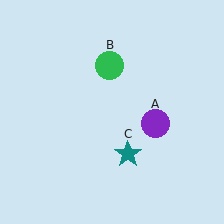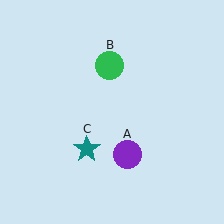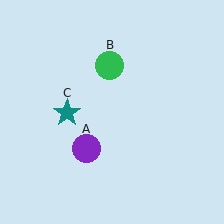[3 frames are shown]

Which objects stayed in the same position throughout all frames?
Green circle (object B) remained stationary.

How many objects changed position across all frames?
2 objects changed position: purple circle (object A), teal star (object C).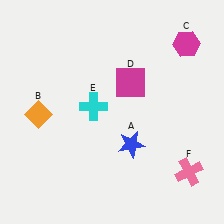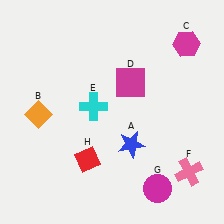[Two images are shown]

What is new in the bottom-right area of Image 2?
A magenta circle (G) was added in the bottom-right area of Image 2.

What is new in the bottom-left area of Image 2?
A red diamond (H) was added in the bottom-left area of Image 2.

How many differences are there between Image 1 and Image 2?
There are 2 differences between the two images.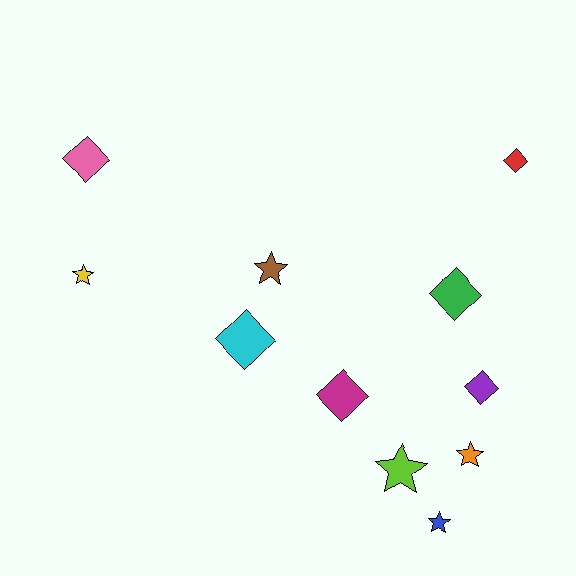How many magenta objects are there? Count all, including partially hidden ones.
There is 1 magenta object.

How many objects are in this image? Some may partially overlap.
There are 11 objects.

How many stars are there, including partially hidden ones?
There are 5 stars.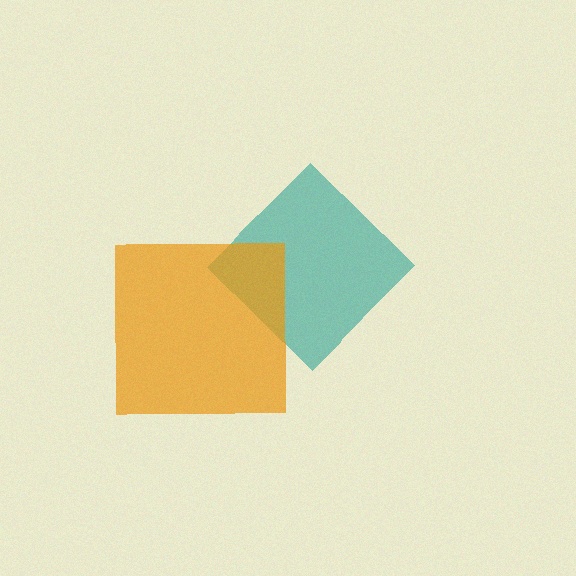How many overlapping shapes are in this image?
There are 2 overlapping shapes in the image.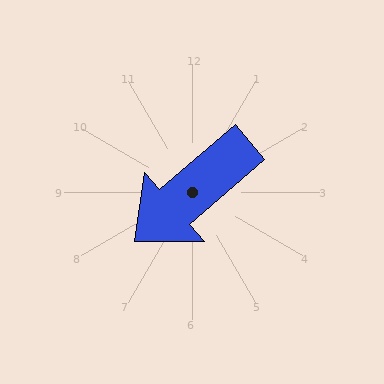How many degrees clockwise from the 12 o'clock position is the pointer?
Approximately 229 degrees.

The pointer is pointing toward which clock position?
Roughly 8 o'clock.